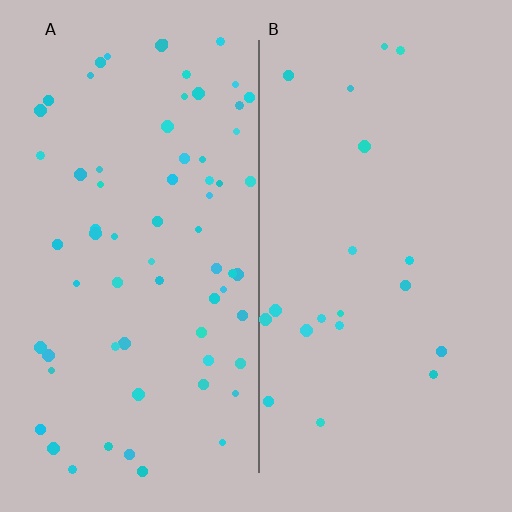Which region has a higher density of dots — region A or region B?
A (the left).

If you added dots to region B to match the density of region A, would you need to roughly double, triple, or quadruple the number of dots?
Approximately triple.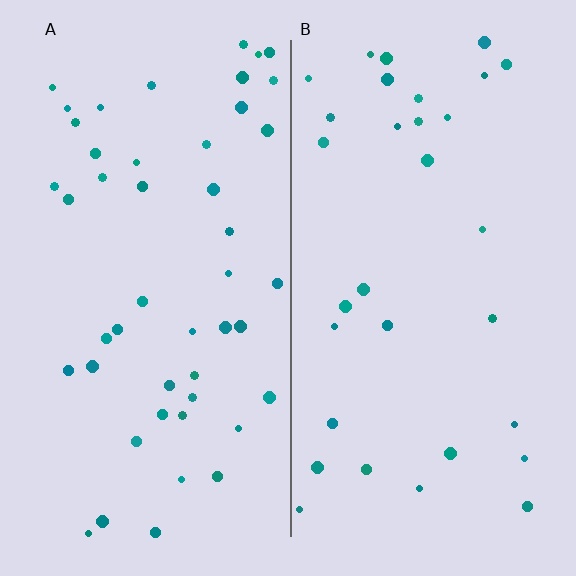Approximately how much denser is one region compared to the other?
Approximately 1.5× — region A over region B.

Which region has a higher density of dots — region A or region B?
A (the left).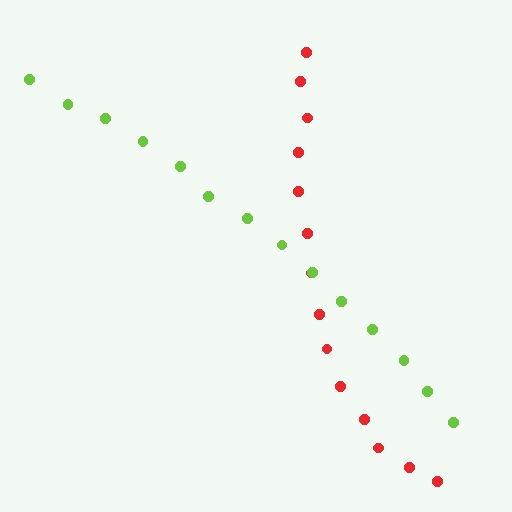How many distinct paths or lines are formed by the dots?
There are 2 distinct paths.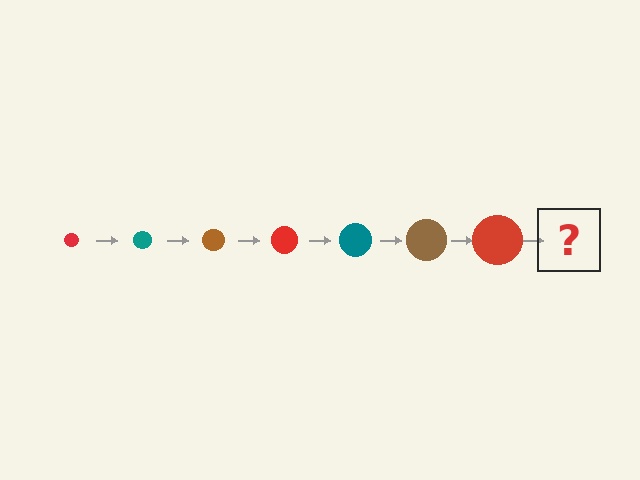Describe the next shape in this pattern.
It should be a teal circle, larger than the previous one.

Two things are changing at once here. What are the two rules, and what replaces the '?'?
The two rules are that the circle grows larger each step and the color cycles through red, teal, and brown. The '?' should be a teal circle, larger than the previous one.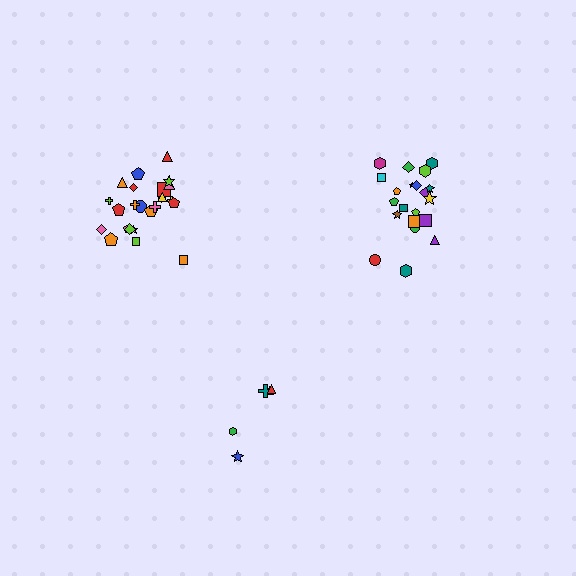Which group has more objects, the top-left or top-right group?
The top-left group.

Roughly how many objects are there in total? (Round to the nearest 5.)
Roughly 50 objects in total.